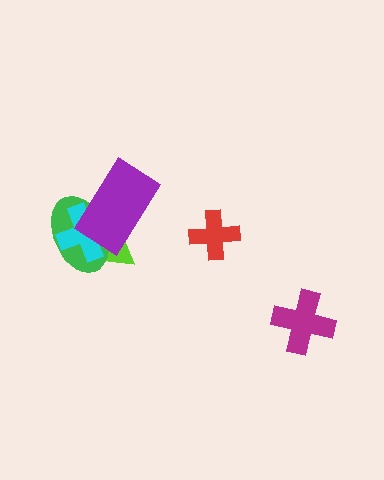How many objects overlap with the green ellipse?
3 objects overlap with the green ellipse.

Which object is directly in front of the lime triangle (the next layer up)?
The green ellipse is directly in front of the lime triangle.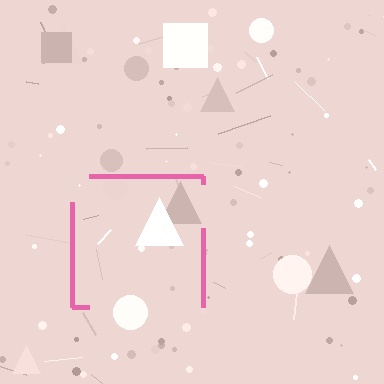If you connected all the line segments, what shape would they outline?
They would outline a square.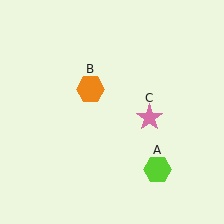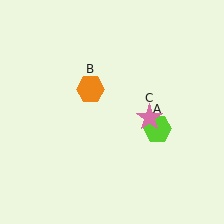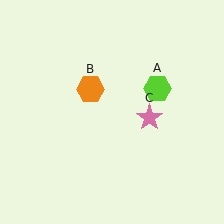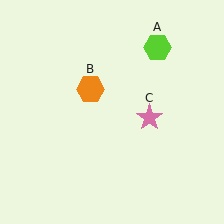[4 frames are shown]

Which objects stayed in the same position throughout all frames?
Orange hexagon (object B) and pink star (object C) remained stationary.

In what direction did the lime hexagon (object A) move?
The lime hexagon (object A) moved up.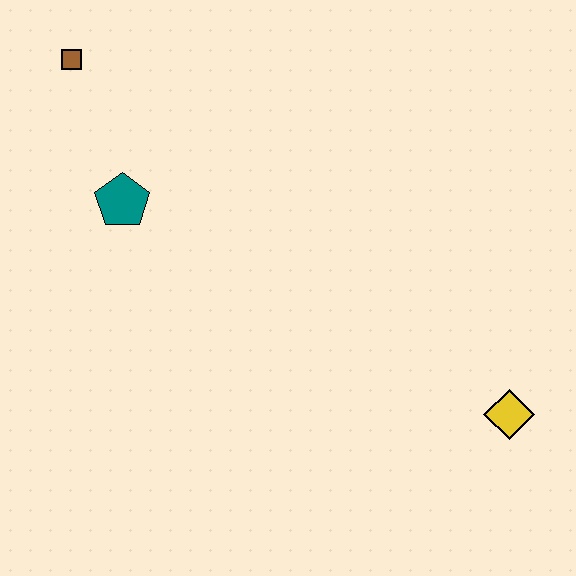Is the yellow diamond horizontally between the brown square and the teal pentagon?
No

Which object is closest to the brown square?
The teal pentagon is closest to the brown square.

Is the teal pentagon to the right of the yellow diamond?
No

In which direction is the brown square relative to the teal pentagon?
The brown square is above the teal pentagon.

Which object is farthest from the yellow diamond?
The brown square is farthest from the yellow diamond.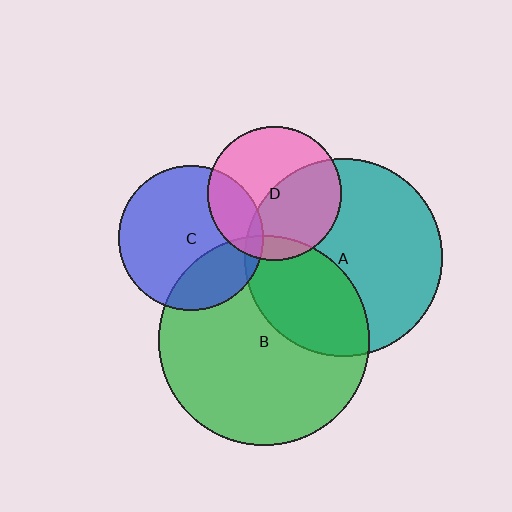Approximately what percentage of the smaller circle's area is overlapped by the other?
Approximately 45%.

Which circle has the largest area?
Circle B (green).